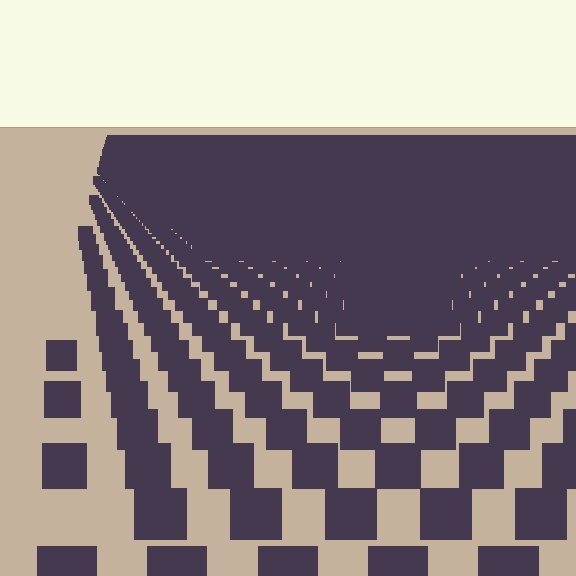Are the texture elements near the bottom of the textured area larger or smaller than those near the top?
Larger. Near the bottom, elements are closer to the viewer and appear at a bigger on-screen size.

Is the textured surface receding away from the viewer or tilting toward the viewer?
The surface is receding away from the viewer. Texture elements get smaller and denser toward the top.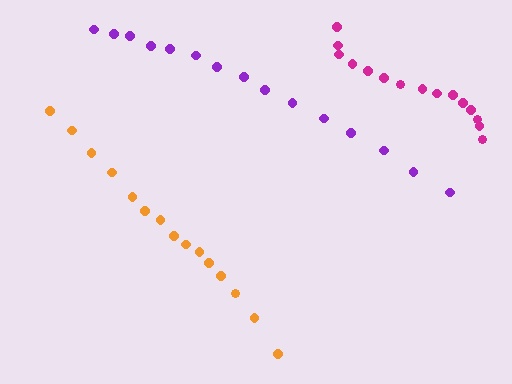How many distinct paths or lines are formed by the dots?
There are 3 distinct paths.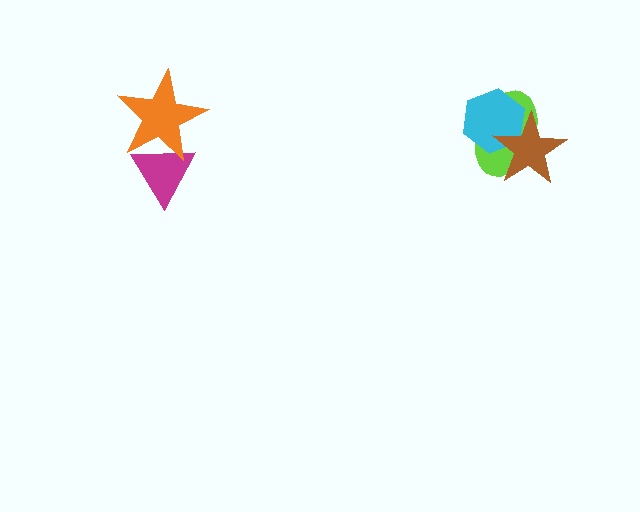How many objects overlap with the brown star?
2 objects overlap with the brown star.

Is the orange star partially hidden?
No, no other shape covers it.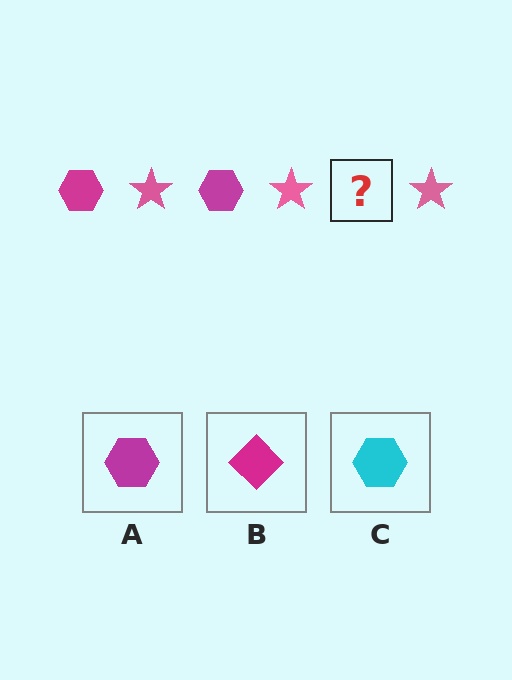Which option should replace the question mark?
Option A.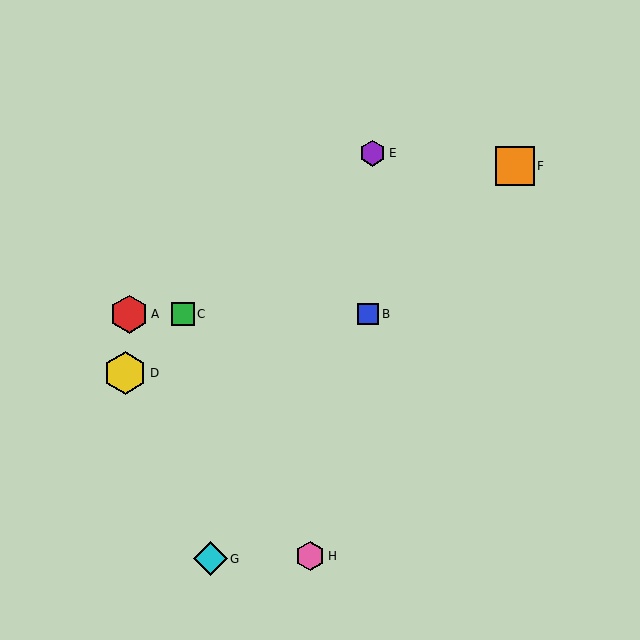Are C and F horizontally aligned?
No, C is at y≈314 and F is at y≈166.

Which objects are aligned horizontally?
Objects A, B, C are aligned horizontally.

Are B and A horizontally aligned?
Yes, both are at y≈314.